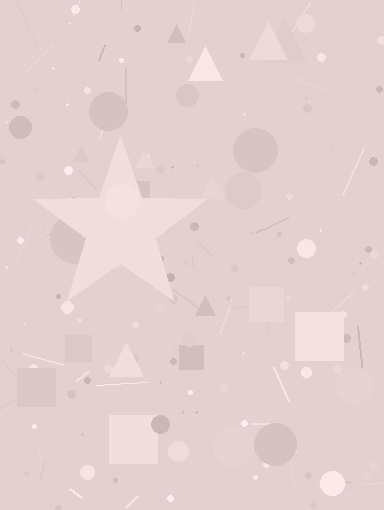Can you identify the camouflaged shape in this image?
The camouflaged shape is a star.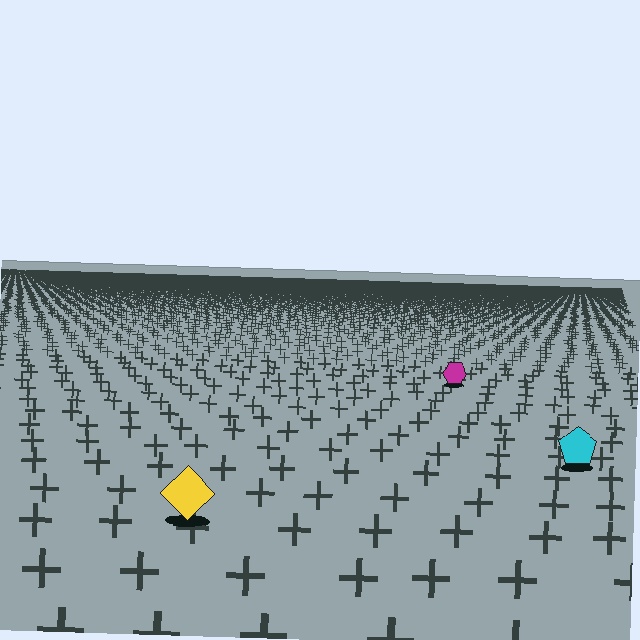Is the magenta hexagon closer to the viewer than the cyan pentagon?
No. The cyan pentagon is closer — you can tell from the texture gradient: the ground texture is coarser near it.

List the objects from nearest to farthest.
From nearest to farthest: the yellow diamond, the cyan pentagon, the magenta hexagon.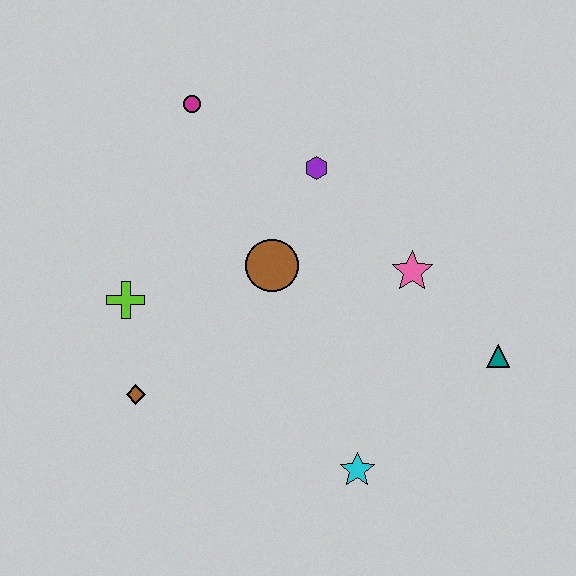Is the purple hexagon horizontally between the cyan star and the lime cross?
Yes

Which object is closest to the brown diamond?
The lime cross is closest to the brown diamond.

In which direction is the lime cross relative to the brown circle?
The lime cross is to the left of the brown circle.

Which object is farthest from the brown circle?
The teal triangle is farthest from the brown circle.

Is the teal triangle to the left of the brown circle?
No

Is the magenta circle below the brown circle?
No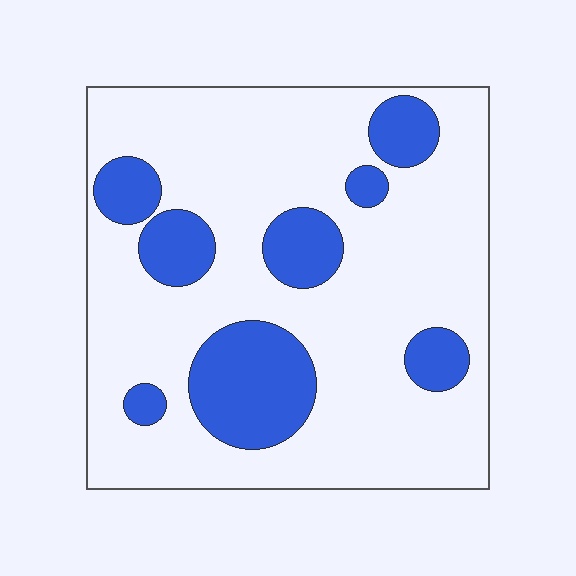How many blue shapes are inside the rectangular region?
8.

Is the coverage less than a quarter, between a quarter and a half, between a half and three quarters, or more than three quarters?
Less than a quarter.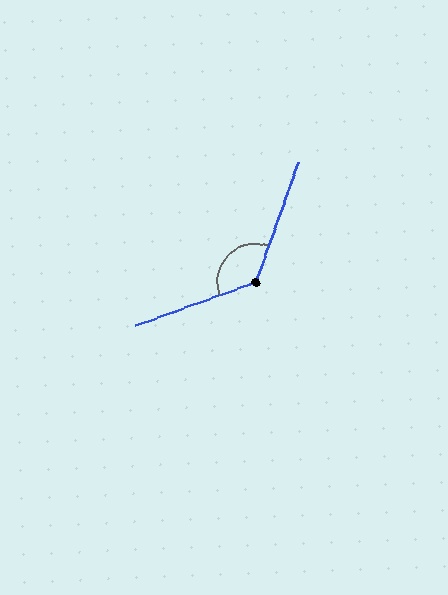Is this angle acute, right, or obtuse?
It is obtuse.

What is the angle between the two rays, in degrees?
Approximately 130 degrees.